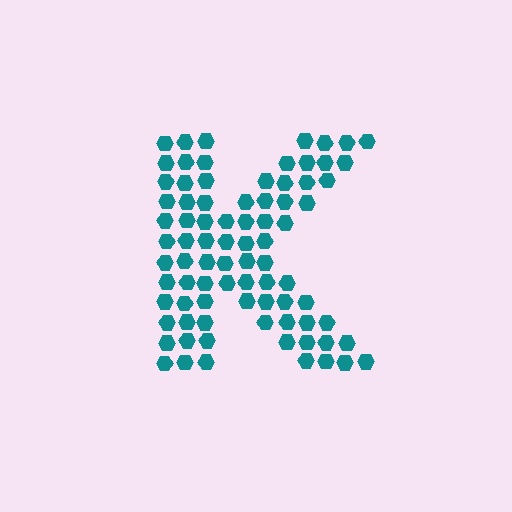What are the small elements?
The small elements are hexagons.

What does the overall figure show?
The overall figure shows the letter K.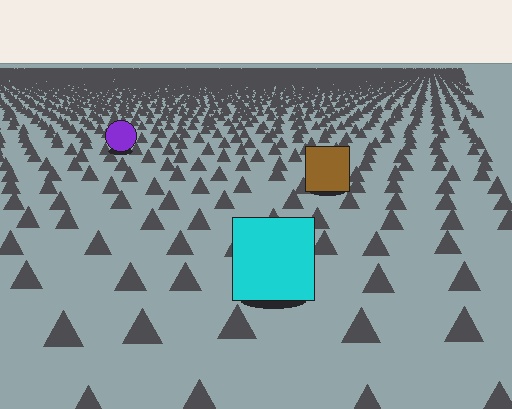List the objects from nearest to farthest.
From nearest to farthest: the cyan square, the brown square, the purple circle.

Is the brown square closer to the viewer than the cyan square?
No. The cyan square is closer — you can tell from the texture gradient: the ground texture is coarser near it.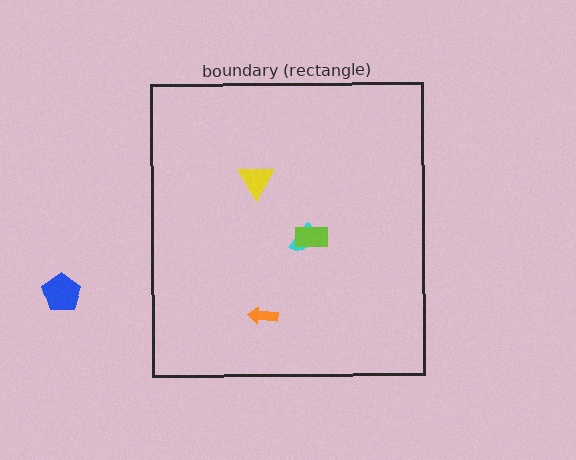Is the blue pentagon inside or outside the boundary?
Outside.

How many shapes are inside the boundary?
4 inside, 1 outside.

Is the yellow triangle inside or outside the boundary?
Inside.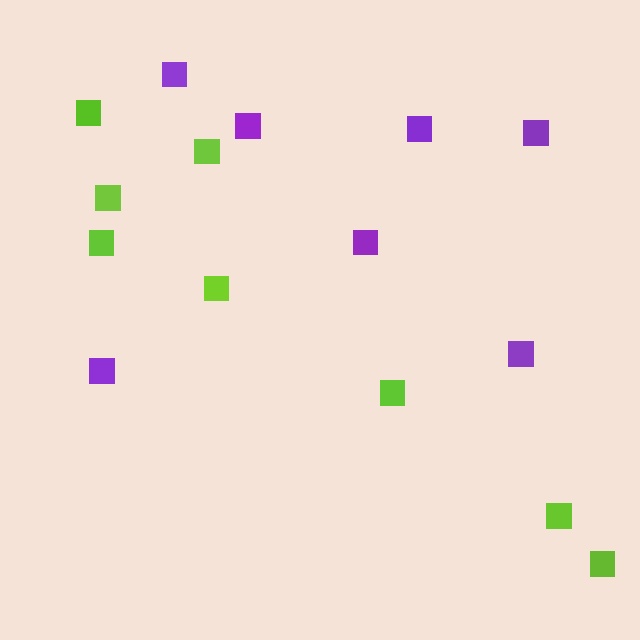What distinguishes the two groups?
There are 2 groups: one group of purple squares (7) and one group of lime squares (8).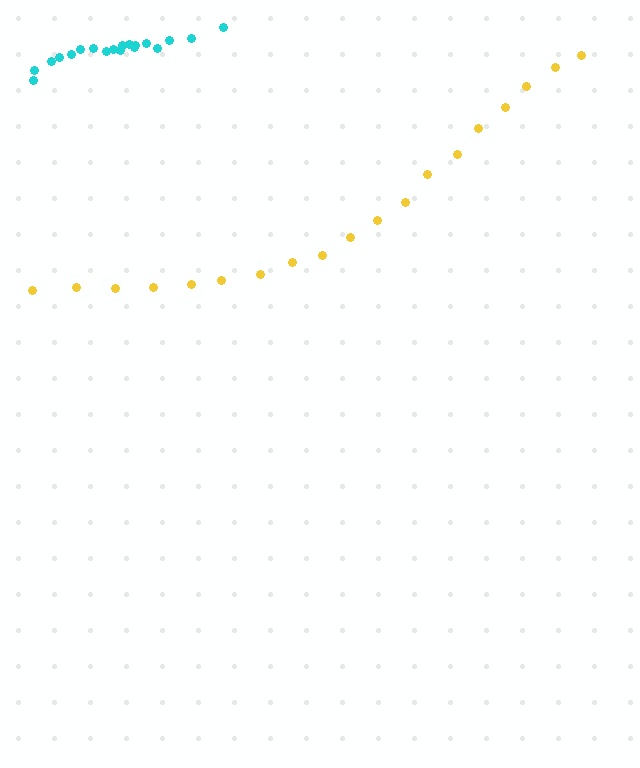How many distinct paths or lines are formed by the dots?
There are 2 distinct paths.